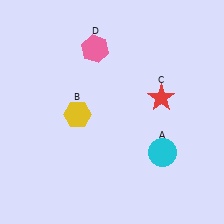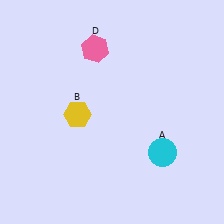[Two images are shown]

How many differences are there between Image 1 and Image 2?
There is 1 difference between the two images.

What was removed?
The red star (C) was removed in Image 2.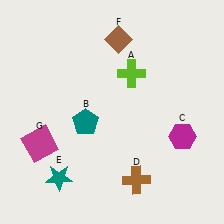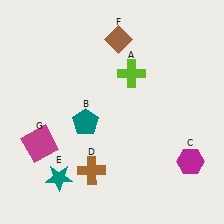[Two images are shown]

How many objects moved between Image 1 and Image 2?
2 objects moved between the two images.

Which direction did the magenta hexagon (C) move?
The magenta hexagon (C) moved down.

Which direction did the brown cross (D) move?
The brown cross (D) moved left.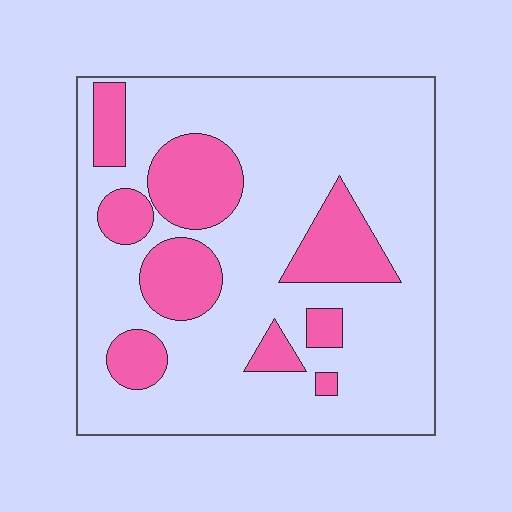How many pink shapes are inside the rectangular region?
9.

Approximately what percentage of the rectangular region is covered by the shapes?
Approximately 25%.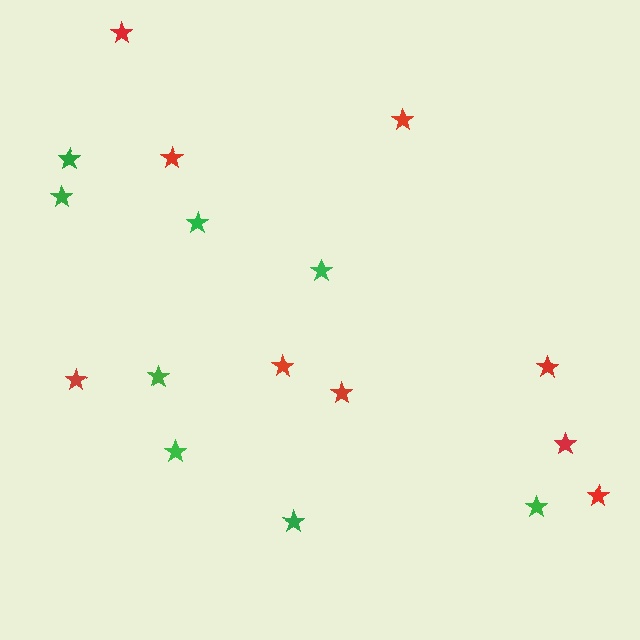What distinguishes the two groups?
There are 2 groups: one group of red stars (9) and one group of green stars (8).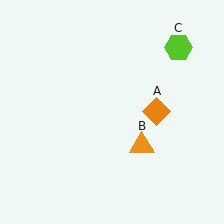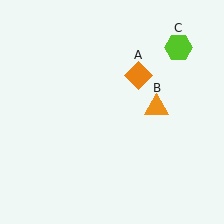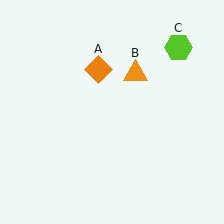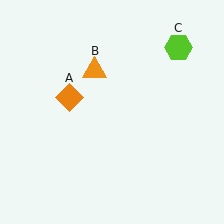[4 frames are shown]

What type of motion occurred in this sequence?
The orange diamond (object A), orange triangle (object B) rotated counterclockwise around the center of the scene.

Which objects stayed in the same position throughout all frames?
Lime hexagon (object C) remained stationary.